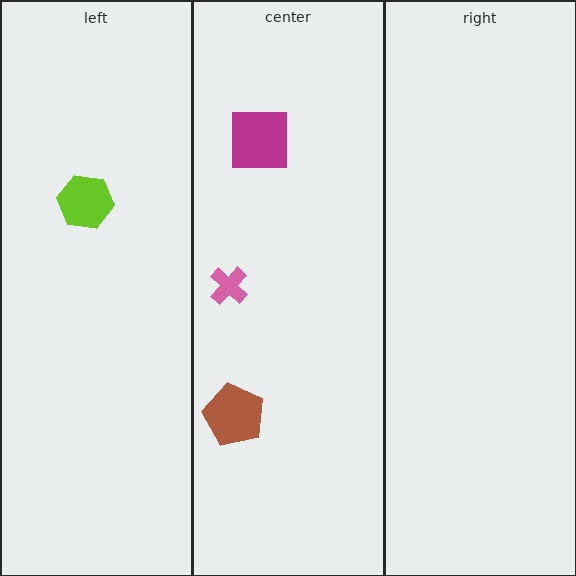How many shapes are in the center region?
3.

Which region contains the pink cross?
The center region.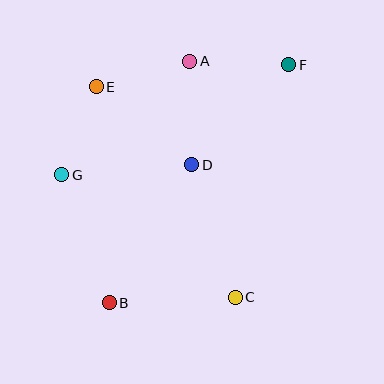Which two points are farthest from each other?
Points B and F are farthest from each other.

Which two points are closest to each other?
Points E and G are closest to each other.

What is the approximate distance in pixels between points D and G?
The distance between D and G is approximately 130 pixels.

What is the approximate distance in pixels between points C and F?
The distance between C and F is approximately 238 pixels.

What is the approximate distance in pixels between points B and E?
The distance between B and E is approximately 216 pixels.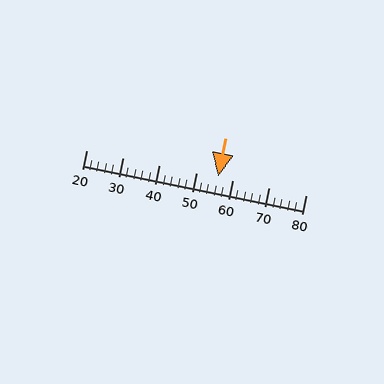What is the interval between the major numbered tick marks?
The major tick marks are spaced 10 units apart.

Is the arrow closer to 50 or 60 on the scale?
The arrow is closer to 60.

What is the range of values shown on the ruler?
The ruler shows values from 20 to 80.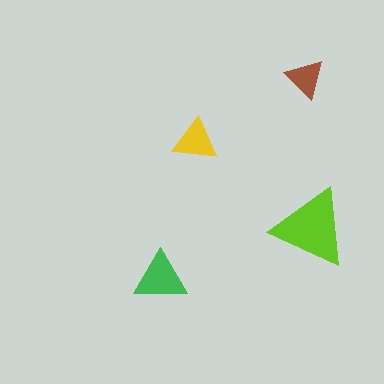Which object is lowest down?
The green triangle is bottommost.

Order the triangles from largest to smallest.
the lime one, the green one, the yellow one, the brown one.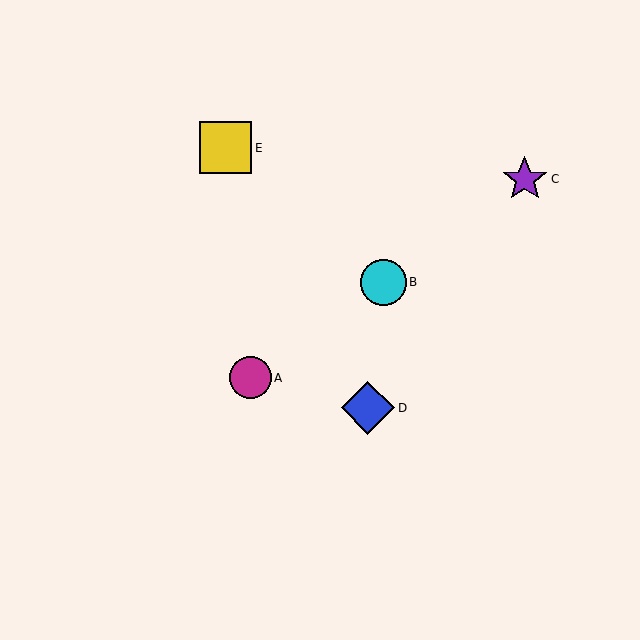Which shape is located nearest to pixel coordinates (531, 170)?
The purple star (labeled C) at (525, 179) is nearest to that location.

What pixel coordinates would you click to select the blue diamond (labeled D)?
Click at (368, 408) to select the blue diamond D.